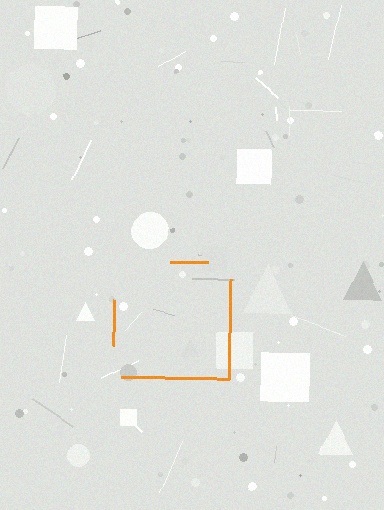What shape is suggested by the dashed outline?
The dashed outline suggests a square.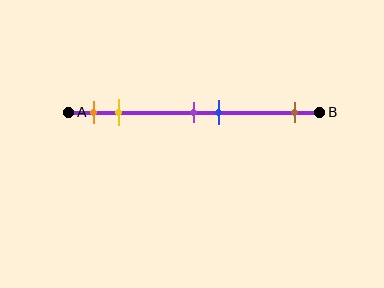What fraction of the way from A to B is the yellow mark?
The yellow mark is approximately 20% (0.2) of the way from A to B.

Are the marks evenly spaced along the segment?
No, the marks are not evenly spaced.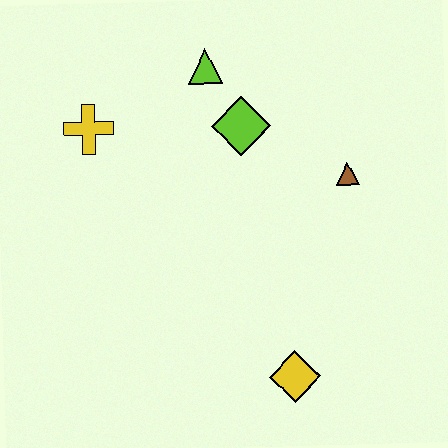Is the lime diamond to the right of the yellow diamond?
No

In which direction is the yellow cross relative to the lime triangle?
The yellow cross is to the left of the lime triangle.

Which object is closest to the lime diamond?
The lime triangle is closest to the lime diamond.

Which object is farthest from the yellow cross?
The yellow diamond is farthest from the yellow cross.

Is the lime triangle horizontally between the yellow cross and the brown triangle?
Yes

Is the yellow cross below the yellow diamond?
No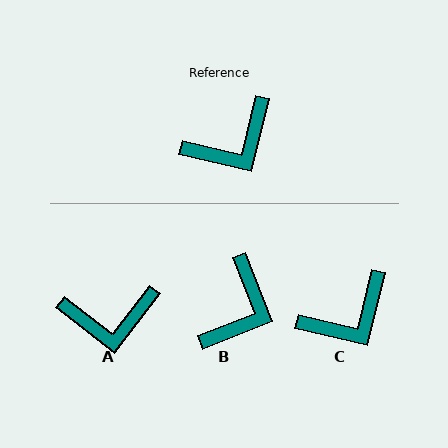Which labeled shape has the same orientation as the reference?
C.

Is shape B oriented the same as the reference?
No, it is off by about 34 degrees.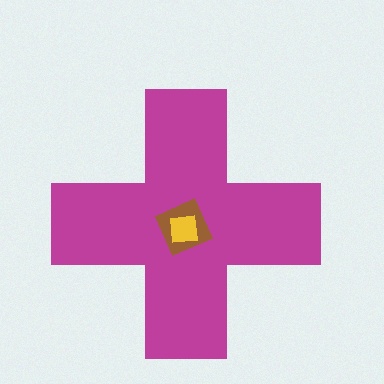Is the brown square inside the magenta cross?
Yes.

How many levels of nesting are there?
3.